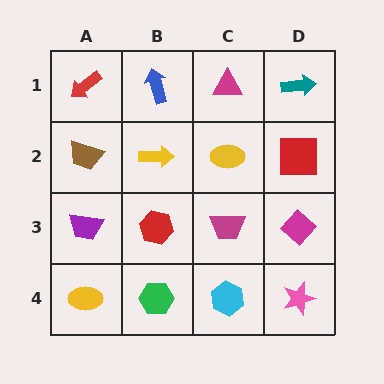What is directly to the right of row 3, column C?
A magenta diamond.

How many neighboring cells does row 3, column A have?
3.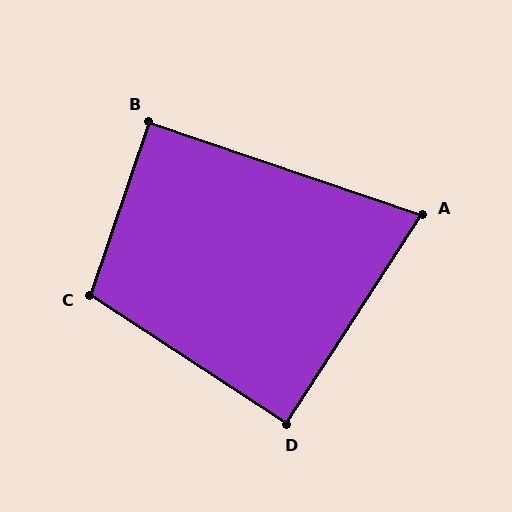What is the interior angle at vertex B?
Approximately 90 degrees (approximately right).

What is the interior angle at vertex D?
Approximately 90 degrees (approximately right).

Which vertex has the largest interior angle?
C, at approximately 104 degrees.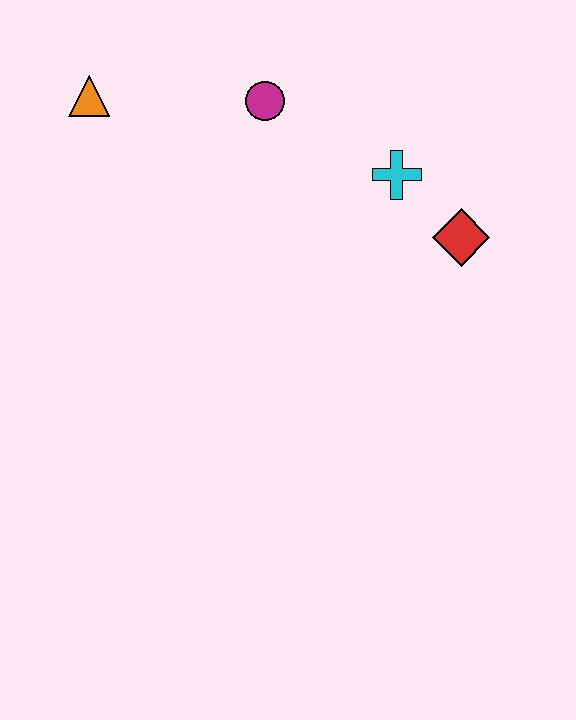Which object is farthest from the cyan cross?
The orange triangle is farthest from the cyan cross.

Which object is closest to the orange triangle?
The magenta circle is closest to the orange triangle.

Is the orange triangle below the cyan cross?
No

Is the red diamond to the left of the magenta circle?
No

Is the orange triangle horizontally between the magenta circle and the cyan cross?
No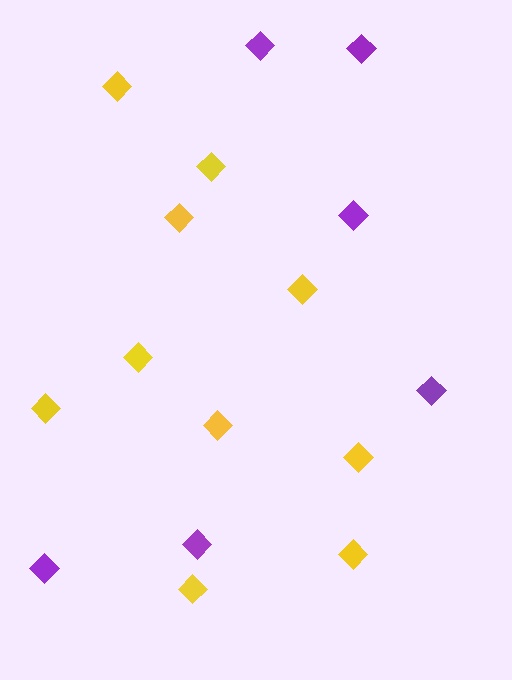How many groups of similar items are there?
There are 2 groups: one group of purple diamonds (6) and one group of yellow diamonds (10).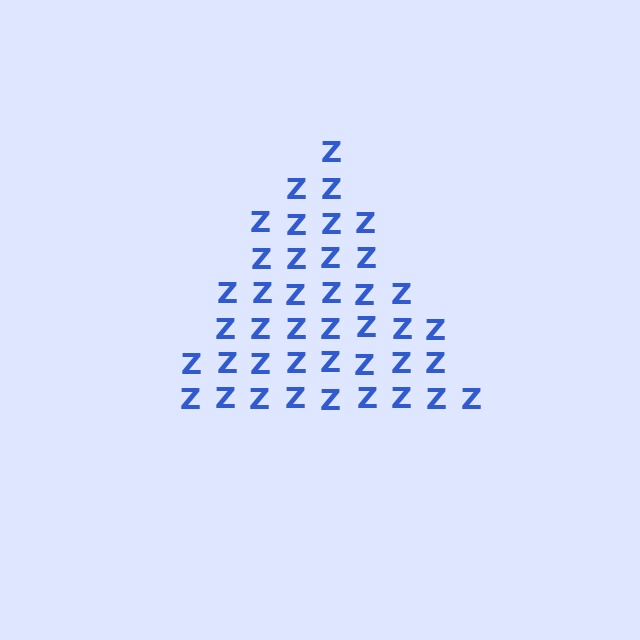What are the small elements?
The small elements are letter Z's.